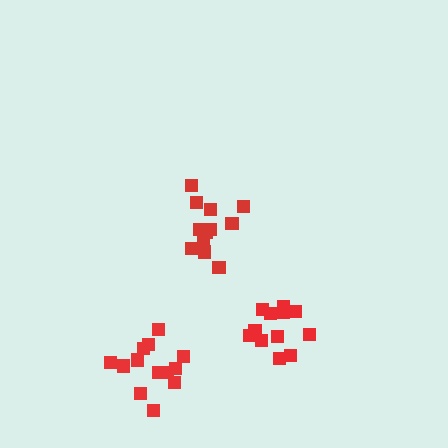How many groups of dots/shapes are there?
There are 3 groups.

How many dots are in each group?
Group 1: 12 dots, Group 2: 13 dots, Group 3: 12 dots (37 total).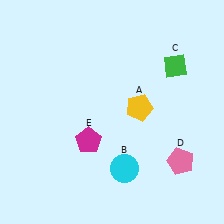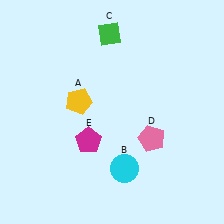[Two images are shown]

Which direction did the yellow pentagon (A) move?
The yellow pentagon (A) moved left.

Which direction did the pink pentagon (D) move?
The pink pentagon (D) moved left.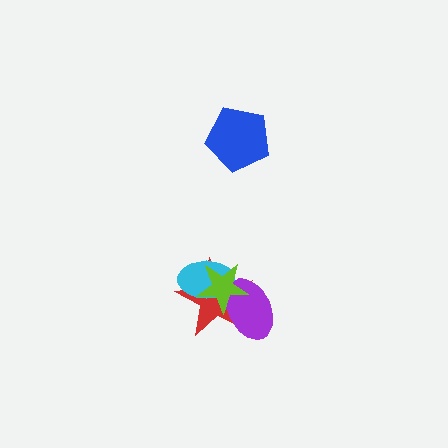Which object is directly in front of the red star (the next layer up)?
The cyan ellipse is directly in front of the red star.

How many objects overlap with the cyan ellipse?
3 objects overlap with the cyan ellipse.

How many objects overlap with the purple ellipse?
3 objects overlap with the purple ellipse.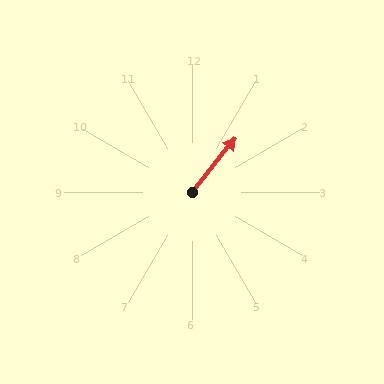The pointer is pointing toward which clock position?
Roughly 1 o'clock.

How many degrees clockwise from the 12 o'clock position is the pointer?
Approximately 38 degrees.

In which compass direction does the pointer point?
Northeast.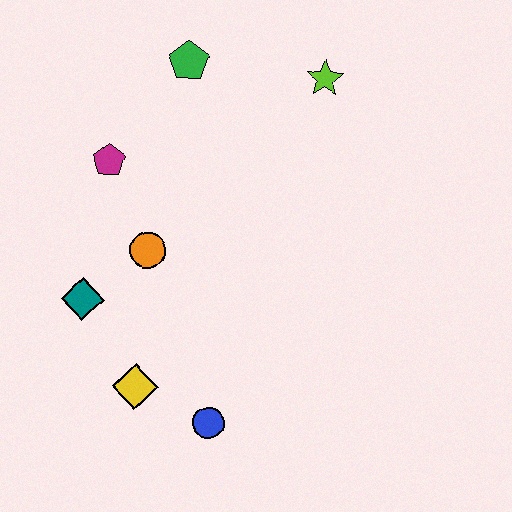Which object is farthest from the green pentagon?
The blue circle is farthest from the green pentagon.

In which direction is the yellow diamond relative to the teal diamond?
The yellow diamond is below the teal diamond.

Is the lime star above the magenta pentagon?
Yes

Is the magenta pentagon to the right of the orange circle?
No